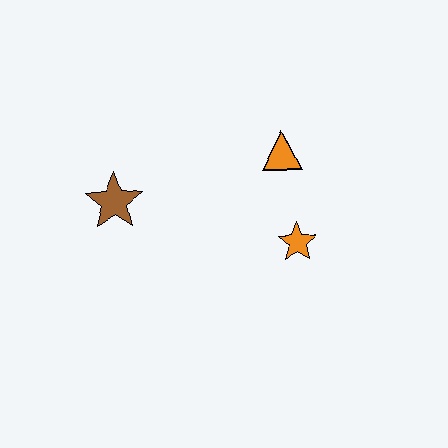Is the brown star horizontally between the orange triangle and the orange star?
No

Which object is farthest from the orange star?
The brown star is farthest from the orange star.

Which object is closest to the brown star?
The orange triangle is closest to the brown star.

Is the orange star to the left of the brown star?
No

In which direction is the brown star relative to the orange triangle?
The brown star is to the left of the orange triangle.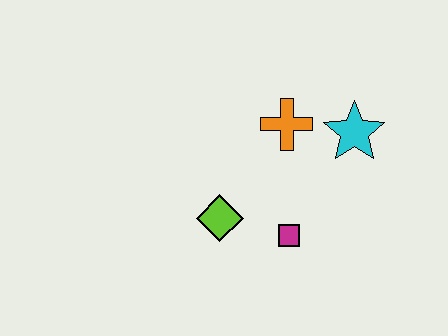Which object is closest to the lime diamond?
The magenta square is closest to the lime diamond.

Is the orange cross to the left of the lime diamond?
No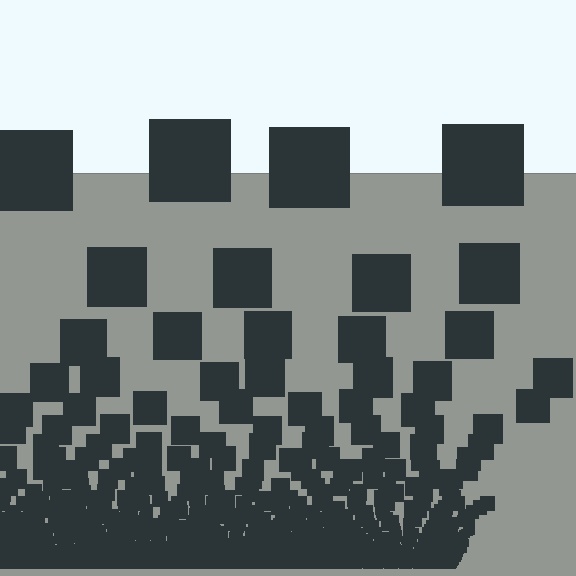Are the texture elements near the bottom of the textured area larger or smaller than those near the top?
Smaller. The gradient is inverted — elements near the bottom are smaller and denser.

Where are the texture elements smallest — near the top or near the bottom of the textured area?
Near the bottom.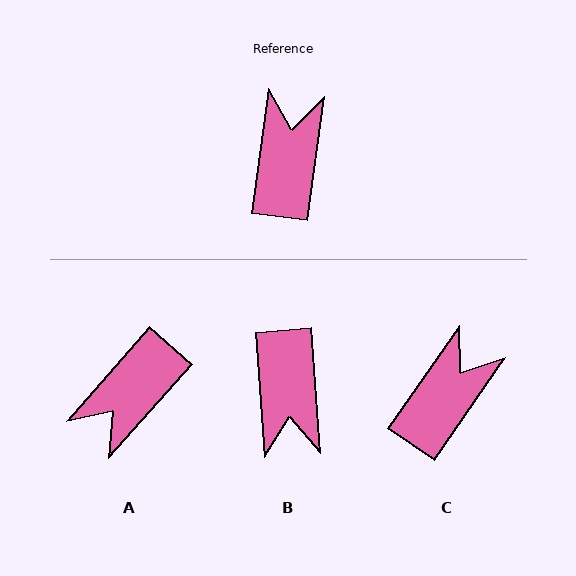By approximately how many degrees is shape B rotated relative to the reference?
Approximately 168 degrees clockwise.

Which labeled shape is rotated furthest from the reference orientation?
B, about 168 degrees away.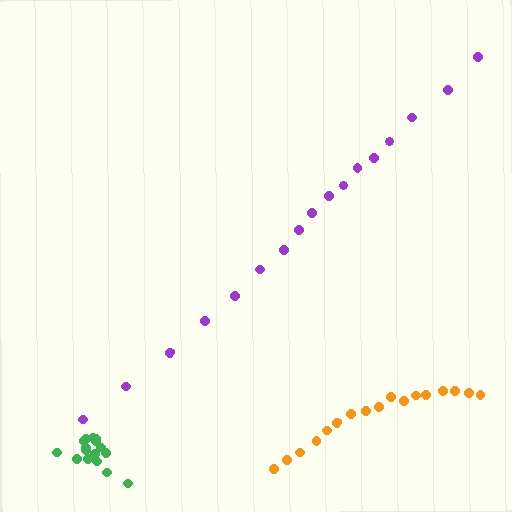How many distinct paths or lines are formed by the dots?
There are 3 distinct paths.